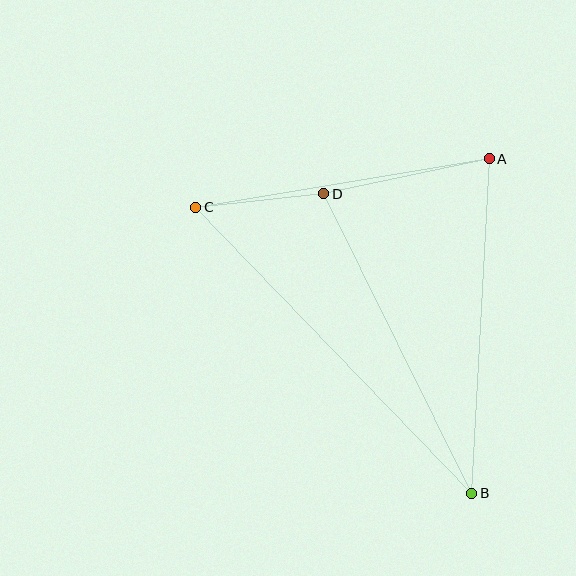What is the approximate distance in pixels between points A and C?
The distance between A and C is approximately 298 pixels.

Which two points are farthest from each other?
Points B and C are farthest from each other.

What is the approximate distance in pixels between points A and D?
The distance between A and D is approximately 169 pixels.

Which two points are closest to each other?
Points C and D are closest to each other.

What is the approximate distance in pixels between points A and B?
The distance between A and B is approximately 335 pixels.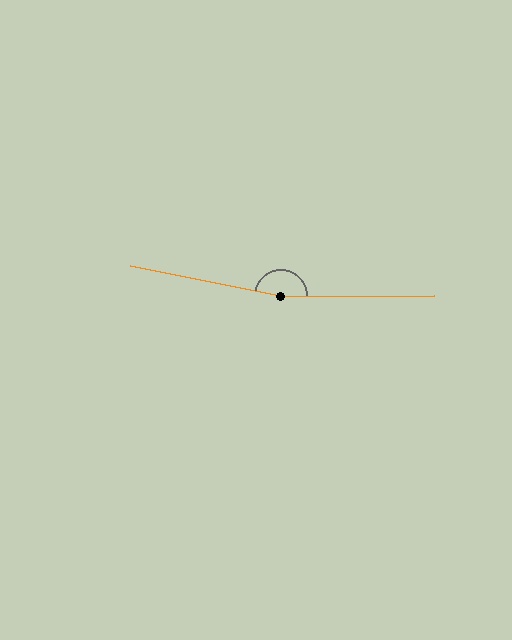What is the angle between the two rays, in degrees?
Approximately 169 degrees.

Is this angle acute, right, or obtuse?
It is obtuse.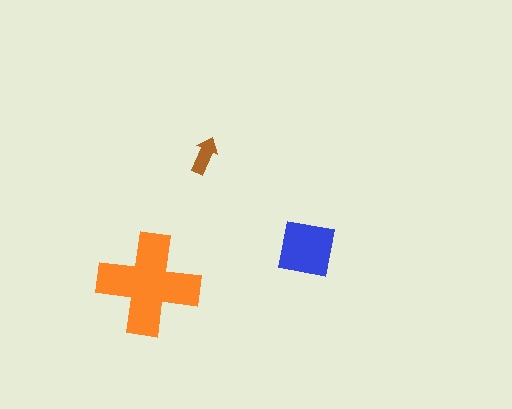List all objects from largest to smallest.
The orange cross, the blue square, the brown arrow.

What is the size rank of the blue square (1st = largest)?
2nd.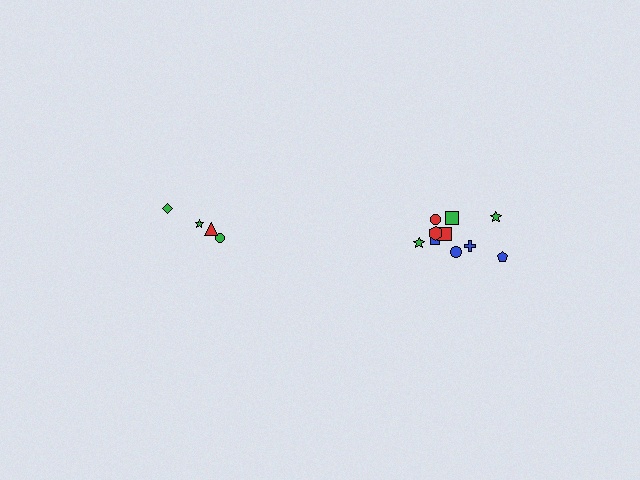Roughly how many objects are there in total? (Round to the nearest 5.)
Roughly 15 objects in total.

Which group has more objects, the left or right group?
The right group.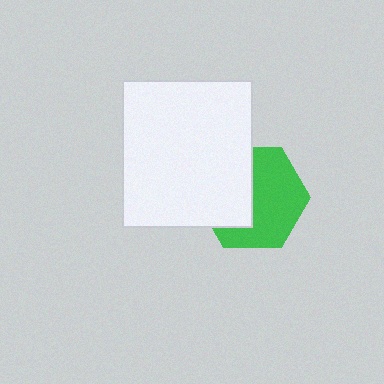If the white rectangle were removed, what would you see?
You would see the complete green hexagon.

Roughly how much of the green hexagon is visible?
About half of it is visible (roughly 57%).